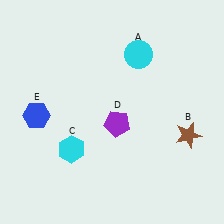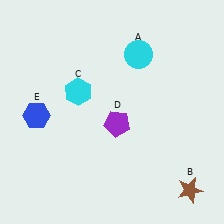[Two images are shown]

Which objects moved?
The objects that moved are: the brown star (B), the cyan hexagon (C).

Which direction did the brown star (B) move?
The brown star (B) moved down.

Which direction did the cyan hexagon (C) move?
The cyan hexagon (C) moved up.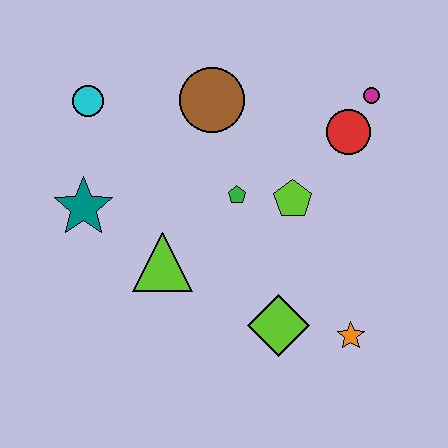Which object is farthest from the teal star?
The magenta circle is farthest from the teal star.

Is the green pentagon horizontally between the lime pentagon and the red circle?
No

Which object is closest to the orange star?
The lime diamond is closest to the orange star.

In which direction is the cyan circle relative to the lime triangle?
The cyan circle is above the lime triangle.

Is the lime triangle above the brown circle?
No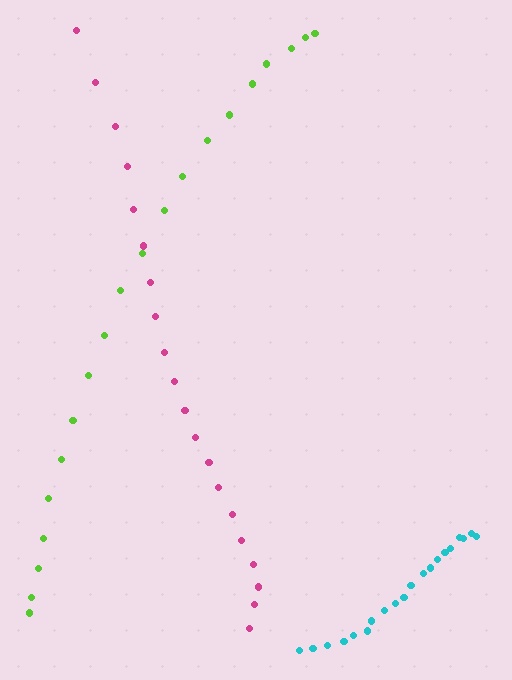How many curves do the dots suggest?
There are 3 distinct paths.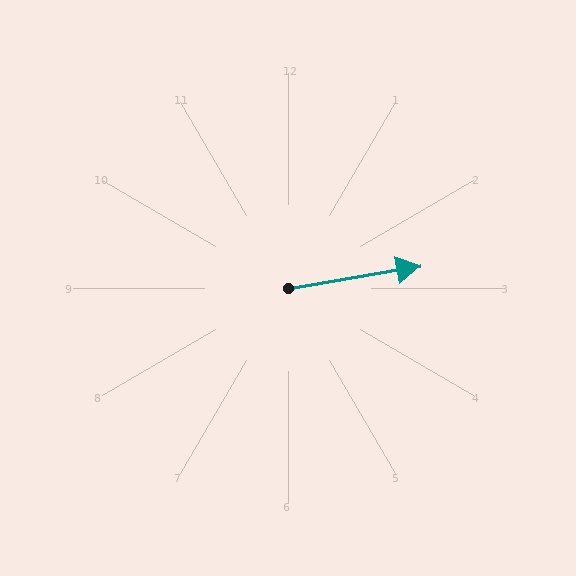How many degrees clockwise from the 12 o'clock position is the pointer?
Approximately 81 degrees.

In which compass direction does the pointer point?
East.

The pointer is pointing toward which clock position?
Roughly 3 o'clock.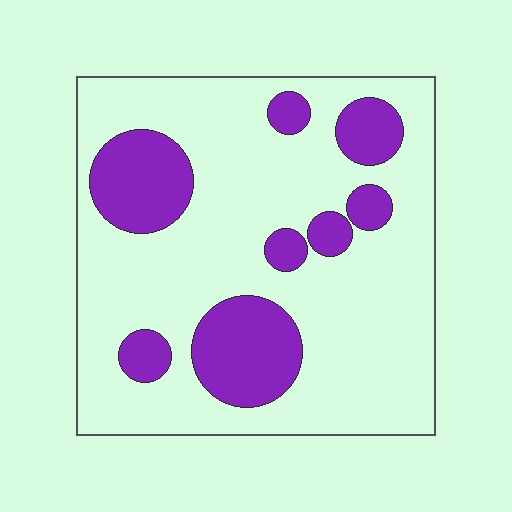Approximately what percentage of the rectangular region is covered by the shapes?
Approximately 25%.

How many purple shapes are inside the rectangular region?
8.